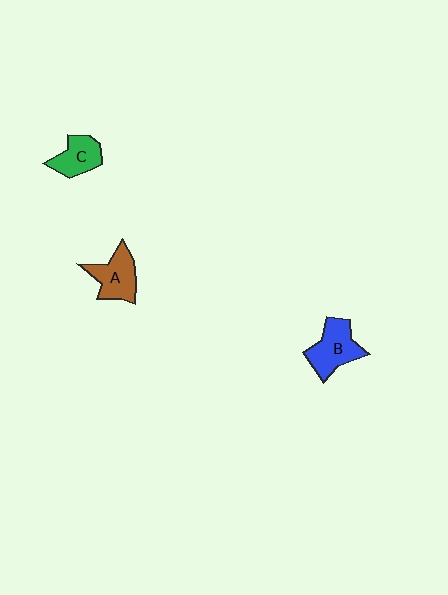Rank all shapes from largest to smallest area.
From largest to smallest: B (blue), A (brown), C (green).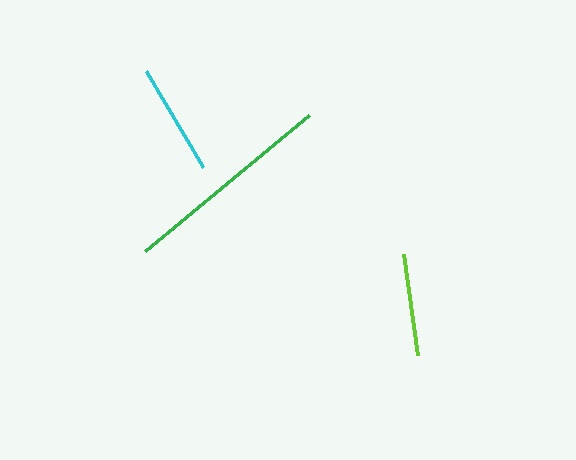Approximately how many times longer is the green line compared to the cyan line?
The green line is approximately 1.9 times the length of the cyan line.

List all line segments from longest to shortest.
From longest to shortest: green, cyan, lime.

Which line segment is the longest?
The green line is the longest at approximately 213 pixels.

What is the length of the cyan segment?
The cyan segment is approximately 112 pixels long.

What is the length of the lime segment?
The lime segment is approximately 102 pixels long.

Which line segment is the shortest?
The lime line is the shortest at approximately 102 pixels.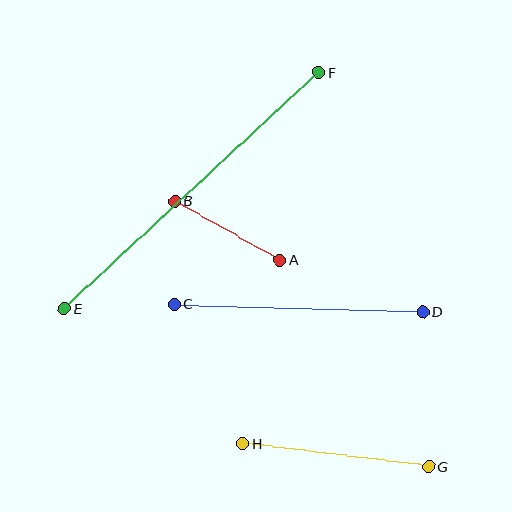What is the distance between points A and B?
The distance is approximately 120 pixels.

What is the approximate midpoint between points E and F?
The midpoint is at approximately (191, 190) pixels.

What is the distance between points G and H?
The distance is approximately 187 pixels.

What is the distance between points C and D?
The distance is approximately 249 pixels.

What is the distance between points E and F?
The distance is approximately 348 pixels.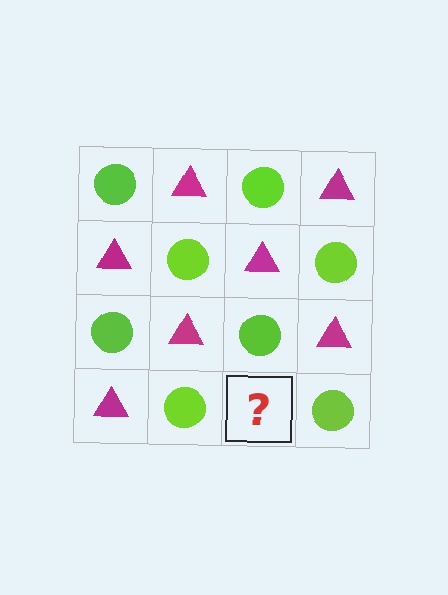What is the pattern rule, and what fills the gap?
The rule is that it alternates lime circle and magenta triangle in a checkerboard pattern. The gap should be filled with a magenta triangle.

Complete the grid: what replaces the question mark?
The question mark should be replaced with a magenta triangle.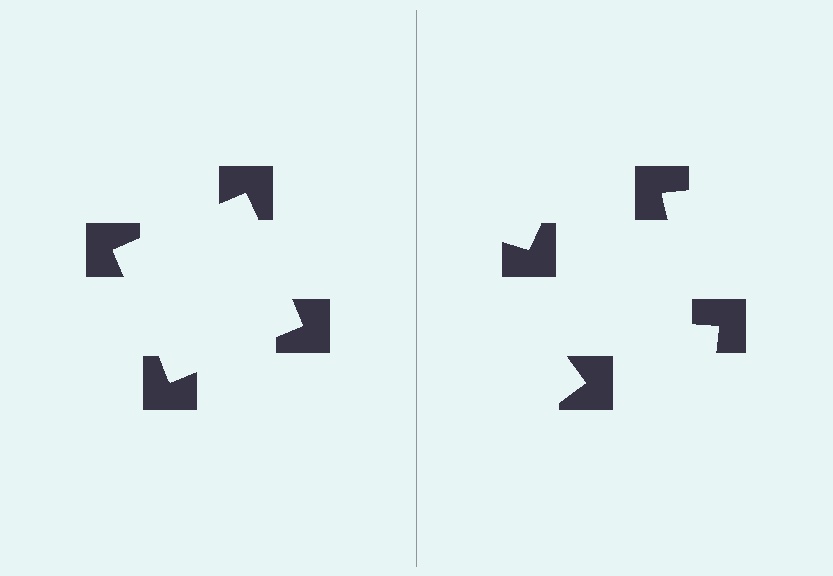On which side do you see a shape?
An illusory square appears on the left side. On the right side the wedge cuts are rotated, so no coherent shape forms.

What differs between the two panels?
The notched squares are positioned identically on both sides; only the wedge orientations differ. On the left they align to a square; on the right they are misaligned.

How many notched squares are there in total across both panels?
8 — 4 on each side.